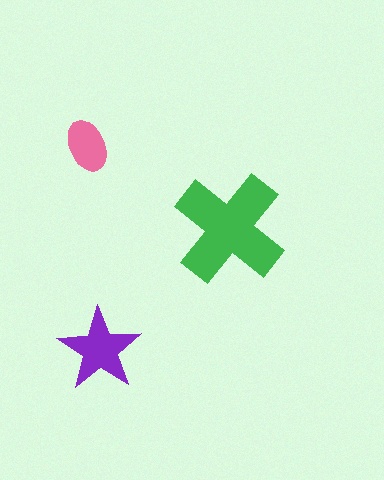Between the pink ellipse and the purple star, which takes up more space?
The purple star.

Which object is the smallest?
The pink ellipse.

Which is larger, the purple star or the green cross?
The green cross.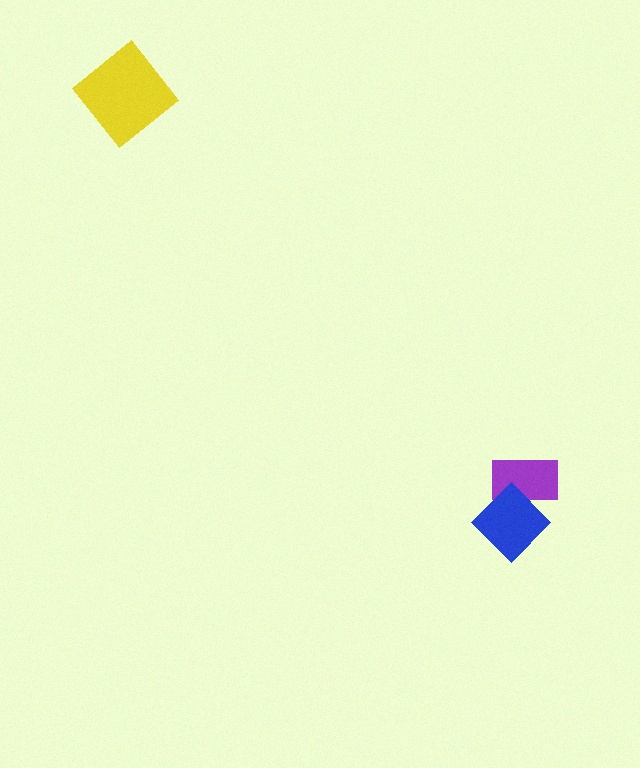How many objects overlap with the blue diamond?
1 object overlaps with the blue diamond.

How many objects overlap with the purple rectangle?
1 object overlaps with the purple rectangle.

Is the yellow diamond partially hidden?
No, no other shape covers it.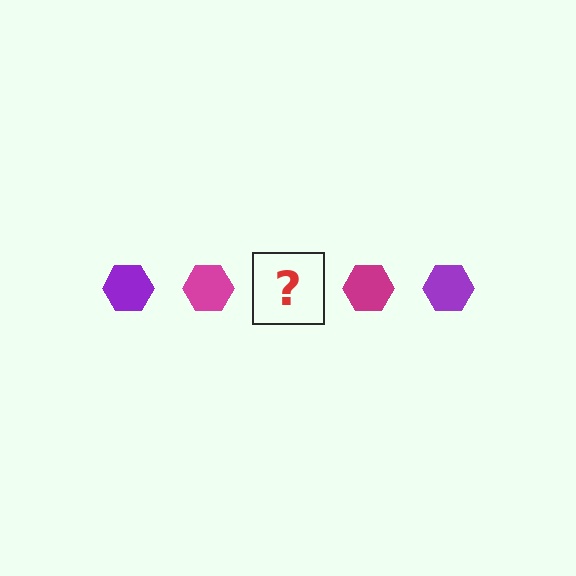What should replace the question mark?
The question mark should be replaced with a purple hexagon.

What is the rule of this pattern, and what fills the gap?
The rule is that the pattern cycles through purple, magenta hexagons. The gap should be filled with a purple hexagon.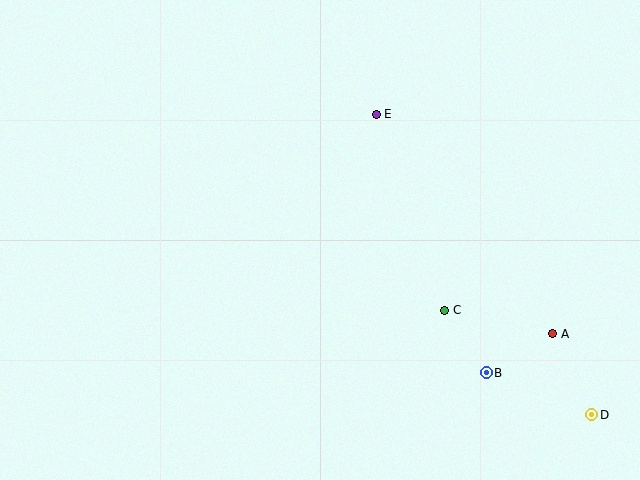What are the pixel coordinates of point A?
Point A is at (553, 334).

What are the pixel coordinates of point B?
Point B is at (486, 373).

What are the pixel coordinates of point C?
Point C is at (445, 310).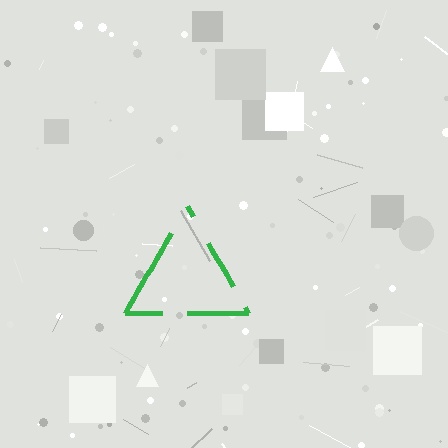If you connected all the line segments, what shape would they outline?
They would outline a triangle.